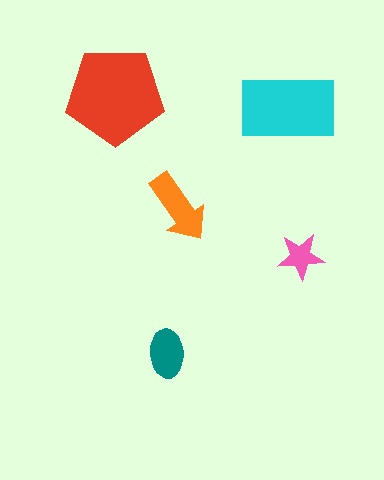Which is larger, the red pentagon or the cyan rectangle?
The red pentagon.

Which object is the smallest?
The pink star.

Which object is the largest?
The red pentagon.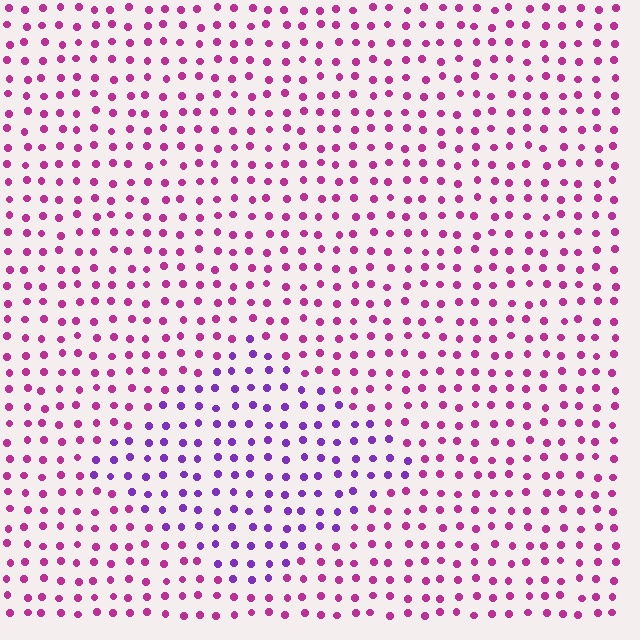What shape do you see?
I see a diamond.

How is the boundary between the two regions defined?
The boundary is defined purely by a slight shift in hue (about 43 degrees). Spacing, size, and orientation are identical on both sides.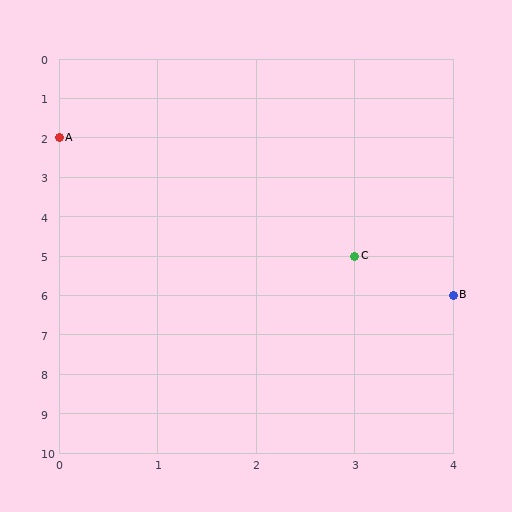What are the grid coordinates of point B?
Point B is at grid coordinates (4, 6).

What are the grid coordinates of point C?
Point C is at grid coordinates (3, 5).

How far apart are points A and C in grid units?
Points A and C are 3 columns and 3 rows apart (about 4.2 grid units diagonally).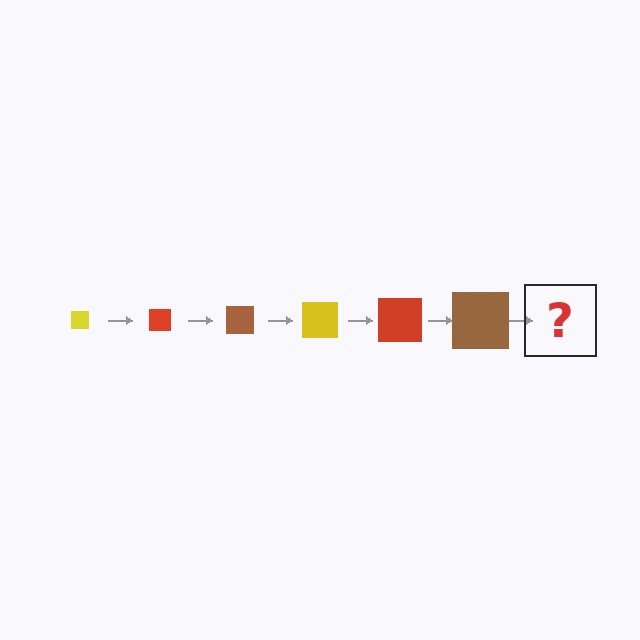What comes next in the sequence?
The next element should be a yellow square, larger than the previous one.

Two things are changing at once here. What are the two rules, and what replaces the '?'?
The two rules are that the square grows larger each step and the color cycles through yellow, red, and brown. The '?' should be a yellow square, larger than the previous one.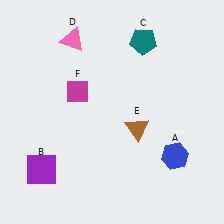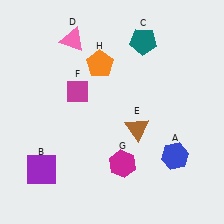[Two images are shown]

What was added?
A magenta hexagon (G), an orange pentagon (H) were added in Image 2.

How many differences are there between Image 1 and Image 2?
There are 2 differences between the two images.